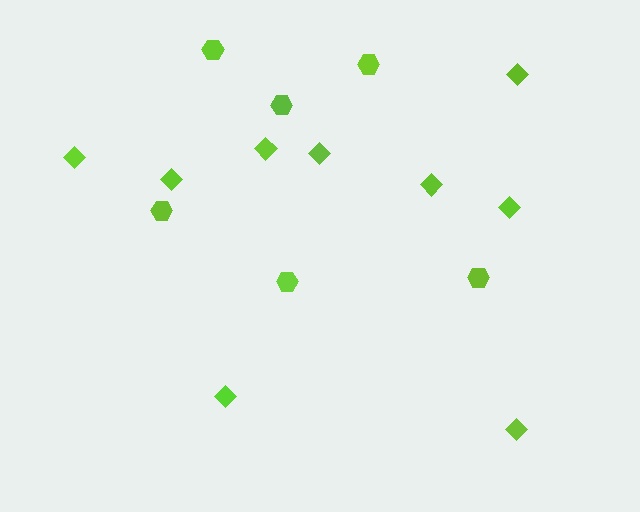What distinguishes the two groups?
There are 2 groups: one group of diamonds (9) and one group of hexagons (6).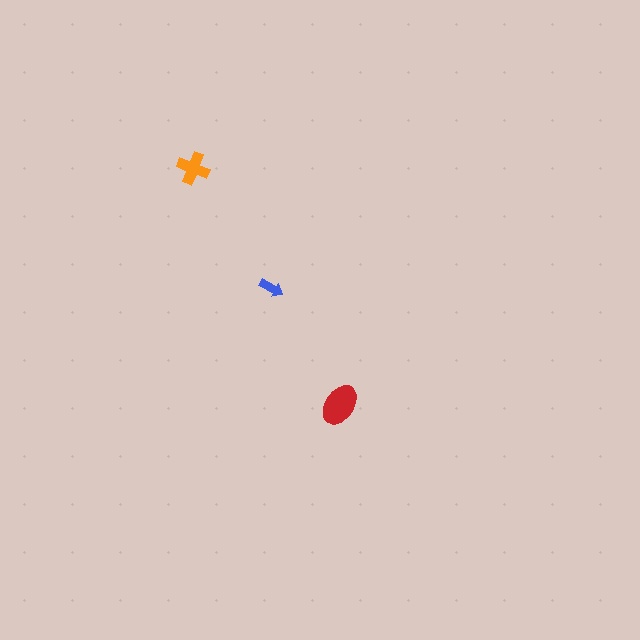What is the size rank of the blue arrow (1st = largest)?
3rd.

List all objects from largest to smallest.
The red ellipse, the orange cross, the blue arrow.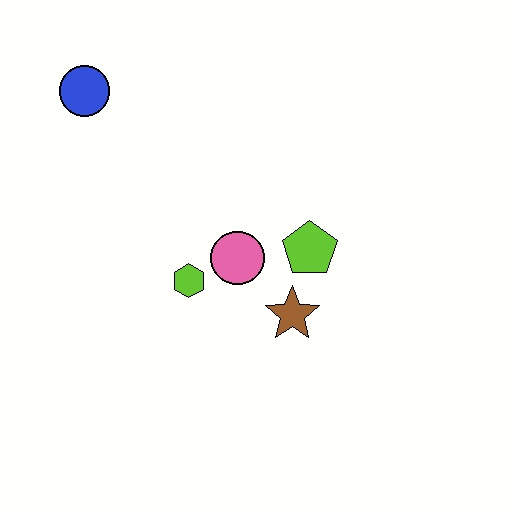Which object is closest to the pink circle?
The lime hexagon is closest to the pink circle.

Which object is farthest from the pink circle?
The blue circle is farthest from the pink circle.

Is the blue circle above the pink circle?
Yes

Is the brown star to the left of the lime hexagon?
No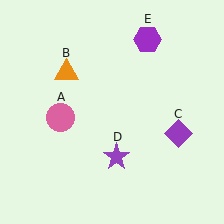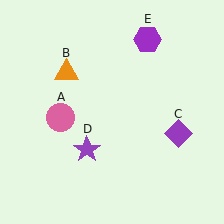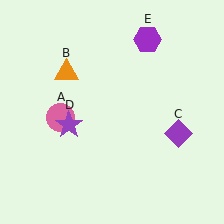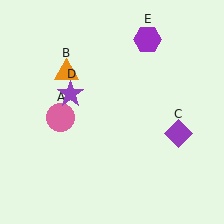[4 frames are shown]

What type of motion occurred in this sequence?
The purple star (object D) rotated clockwise around the center of the scene.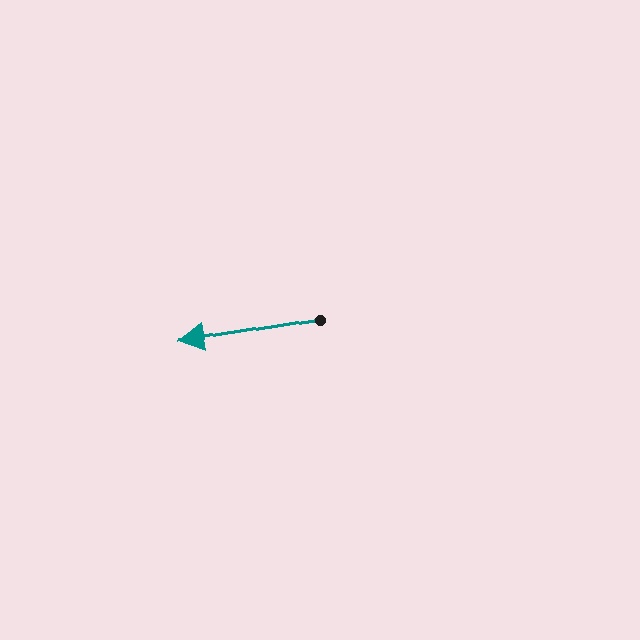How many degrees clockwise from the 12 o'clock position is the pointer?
Approximately 260 degrees.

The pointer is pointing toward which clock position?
Roughly 9 o'clock.